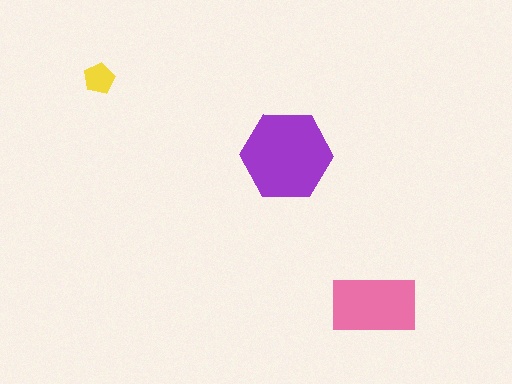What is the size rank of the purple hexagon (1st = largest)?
1st.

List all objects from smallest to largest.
The yellow pentagon, the pink rectangle, the purple hexagon.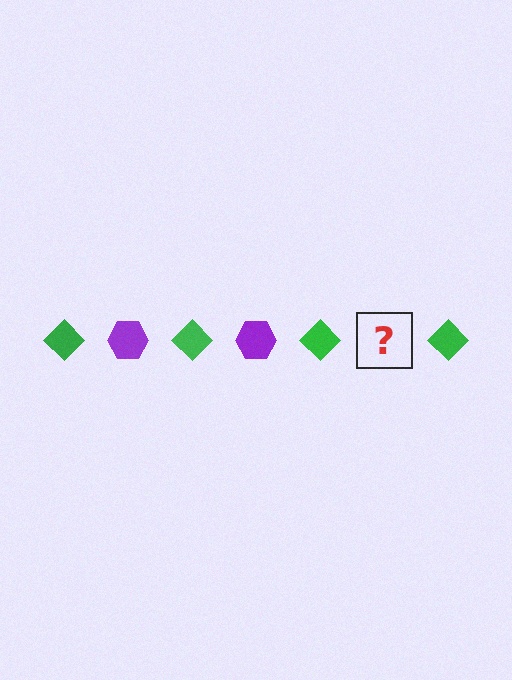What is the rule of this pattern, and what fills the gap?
The rule is that the pattern alternates between green diamond and purple hexagon. The gap should be filled with a purple hexagon.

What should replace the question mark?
The question mark should be replaced with a purple hexagon.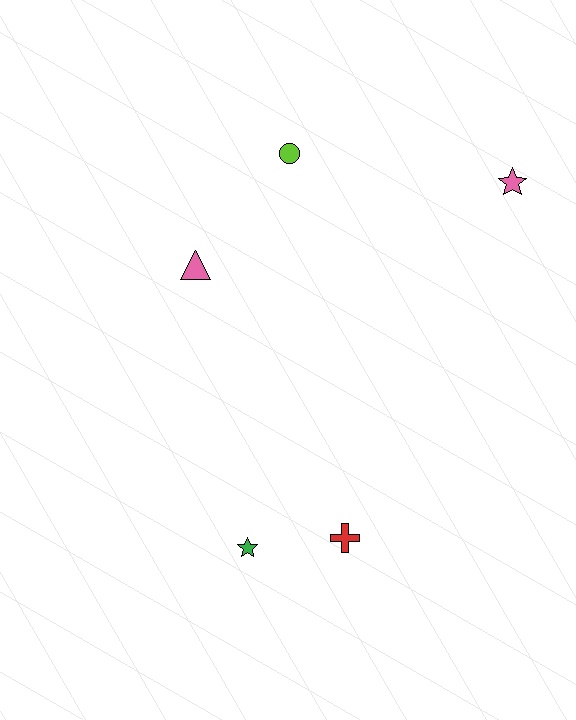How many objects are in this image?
There are 5 objects.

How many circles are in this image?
There is 1 circle.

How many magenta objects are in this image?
There are no magenta objects.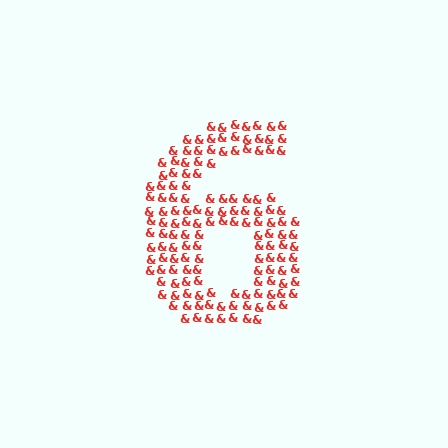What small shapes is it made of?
It is made of small ampersands.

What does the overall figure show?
The overall figure shows the digit 6.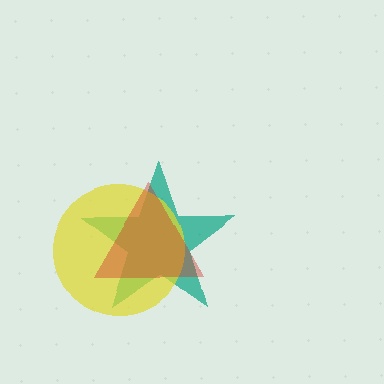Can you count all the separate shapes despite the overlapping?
Yes, there are 3 separate shapes.